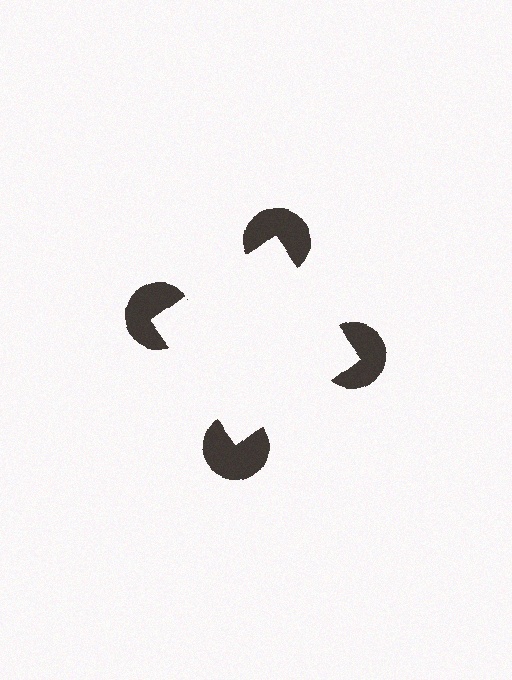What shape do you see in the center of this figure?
An illusory square — its edges are inferred from the aligned wedge cuts in the pac-man discs, not physically drawn.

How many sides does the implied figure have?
4 sides.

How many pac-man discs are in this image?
There are 4 — one at each vertex of the illusory square.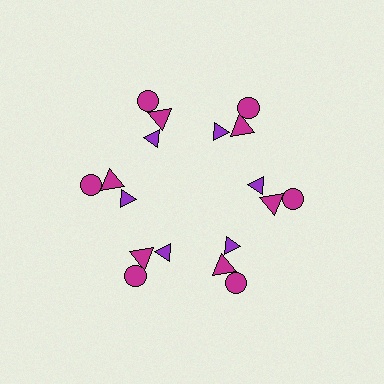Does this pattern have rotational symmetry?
Yes, this pattern has 6-fold rotational symmetry. It looks the same after rotating 60 degrees around the center.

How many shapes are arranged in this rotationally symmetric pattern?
There are 18 shapes, arranged in 6 groups of 3.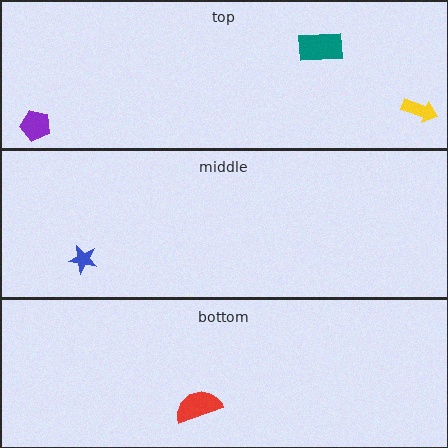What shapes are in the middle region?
The blue star.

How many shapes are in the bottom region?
1.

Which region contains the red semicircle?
The bottom region.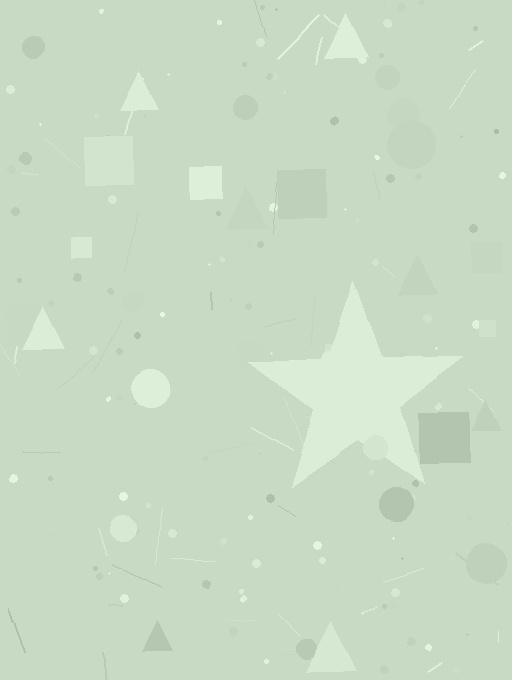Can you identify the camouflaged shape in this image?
The camouflaged shape is a star.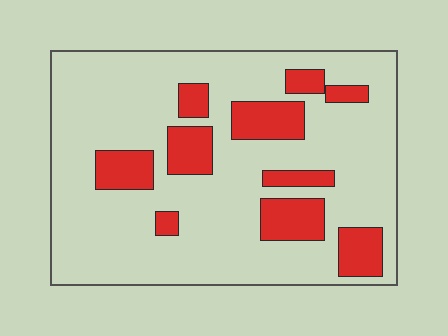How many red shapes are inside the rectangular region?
10.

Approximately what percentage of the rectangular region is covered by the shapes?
Approximately 20%.